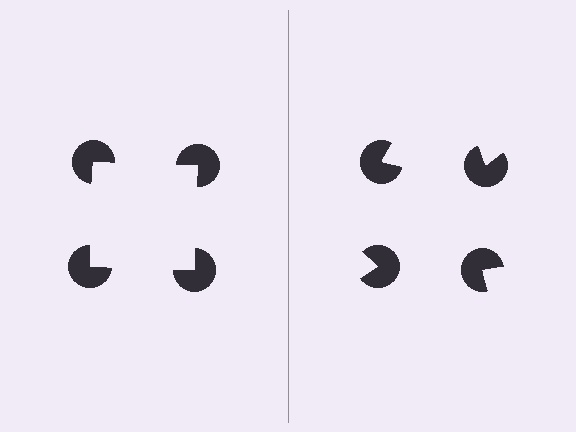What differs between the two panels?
The pac-man discs are positioned identically on both sides; only the wedge orientations differ. On the left they align to a square; on the right they are misaligned.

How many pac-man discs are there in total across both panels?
8 — 4 on each side.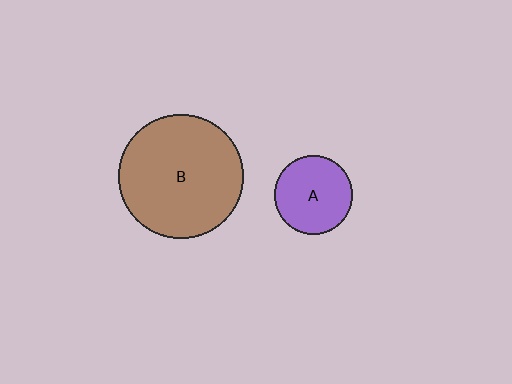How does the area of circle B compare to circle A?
Approximately 2.5 times.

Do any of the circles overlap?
No, none of the circles overlap.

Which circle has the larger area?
Circle B (brown).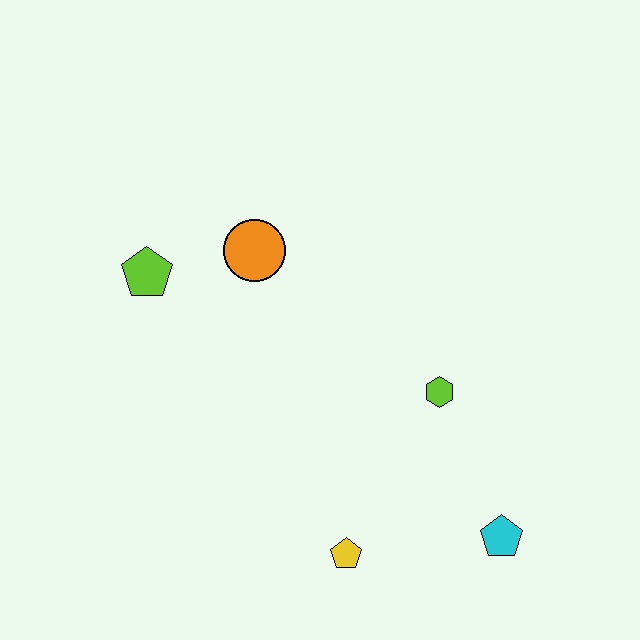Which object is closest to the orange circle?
The lime pentagon is closest to the orange circle.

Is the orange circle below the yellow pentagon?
No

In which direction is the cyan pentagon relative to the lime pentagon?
The cyan pentagon is to the right of the lime pentagon.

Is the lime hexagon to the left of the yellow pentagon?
No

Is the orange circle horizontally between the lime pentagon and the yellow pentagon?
Yes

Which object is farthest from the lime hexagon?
The lime pentagon is farthest from the lime hexagon.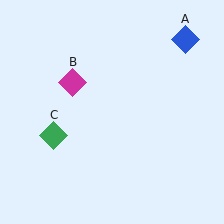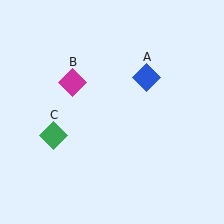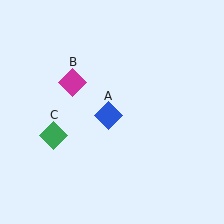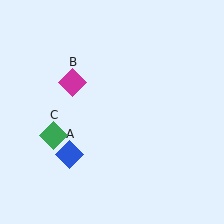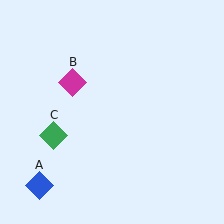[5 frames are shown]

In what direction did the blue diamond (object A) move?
The blue diamond (object A) moved down and to the left.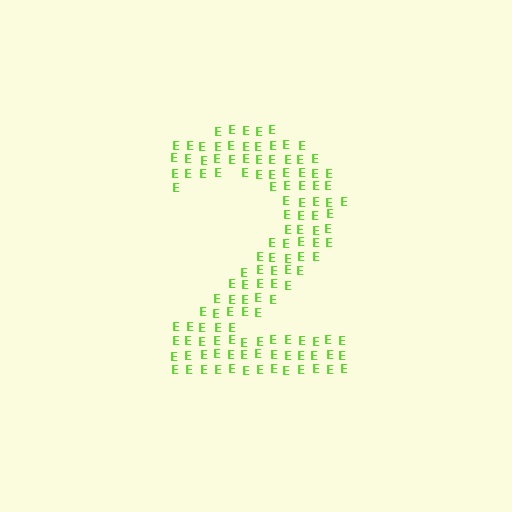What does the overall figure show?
The overall figure shows the digit 2.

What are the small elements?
The small elements are letter E's.